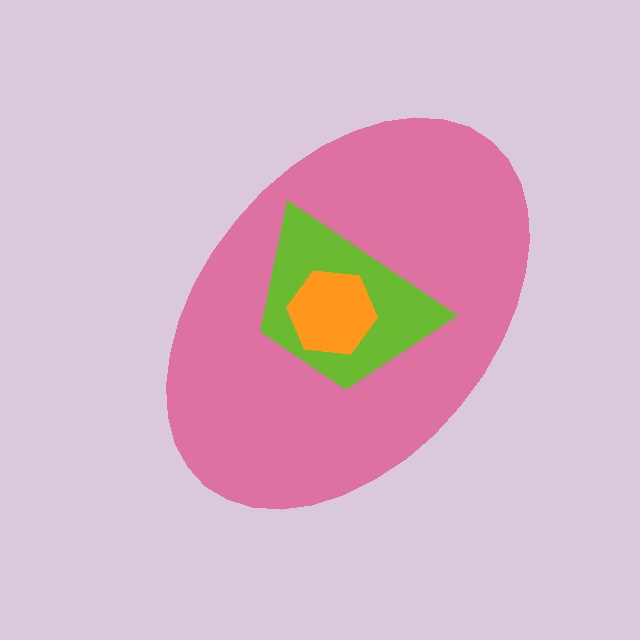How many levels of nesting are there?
3.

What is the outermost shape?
The pink ellipse.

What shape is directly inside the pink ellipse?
The lime trapezoid.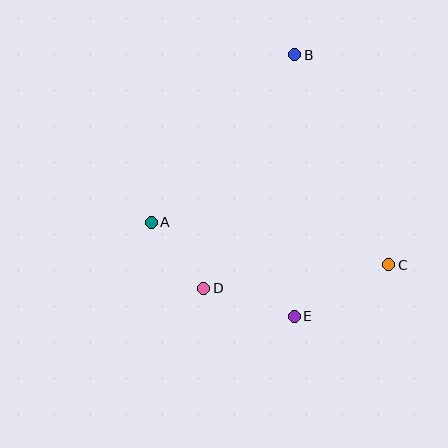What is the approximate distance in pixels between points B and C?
The distance between B and C is approximately 230 pixels.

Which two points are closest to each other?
Points A and D are closest to each other.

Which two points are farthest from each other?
Points B and E are farthest from each other.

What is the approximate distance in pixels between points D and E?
The distance between D and E is approximately 95 pixels.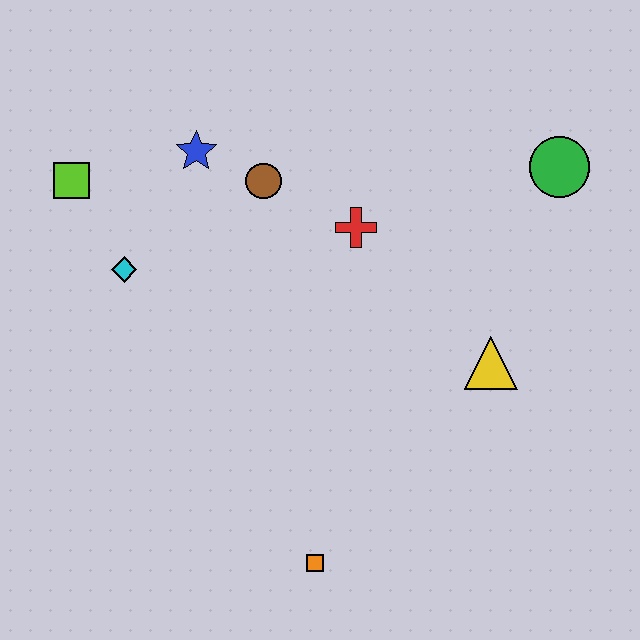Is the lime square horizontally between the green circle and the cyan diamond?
No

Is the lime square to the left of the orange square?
Yes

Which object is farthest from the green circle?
The lime square is farthest from the green circle.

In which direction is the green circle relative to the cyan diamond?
The green circle is to the right of the cyan diamond.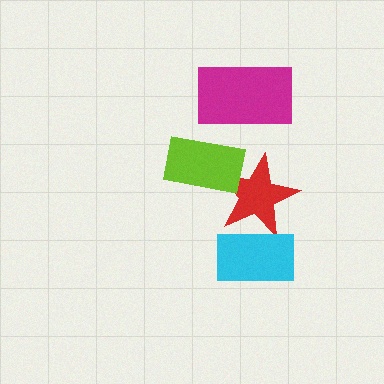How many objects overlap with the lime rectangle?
1 object overlaps with the lime rectangle.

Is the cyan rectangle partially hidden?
No, no other shape covers it.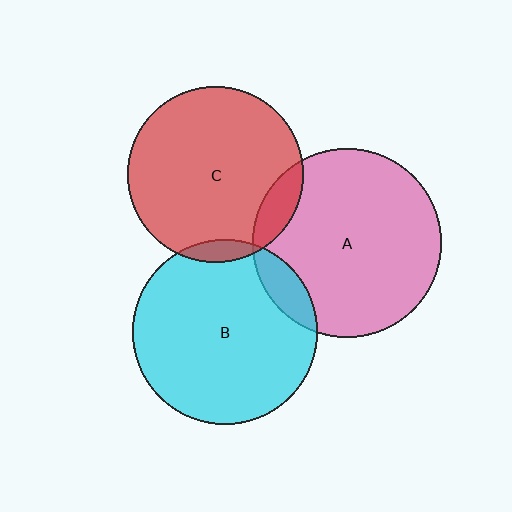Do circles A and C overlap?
Yes.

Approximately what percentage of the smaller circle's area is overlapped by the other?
Approximately 10%.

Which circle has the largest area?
Circle A (pink).